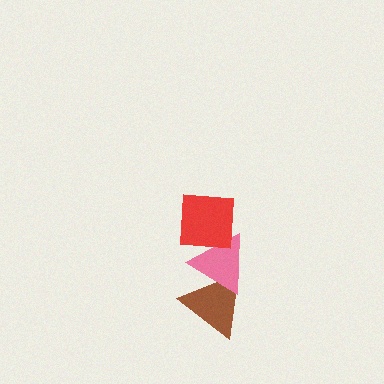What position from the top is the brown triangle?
The brown triangle is 3rd from the top.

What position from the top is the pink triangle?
The pink triangle is 2nd from the top.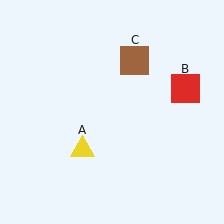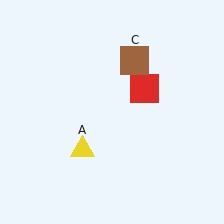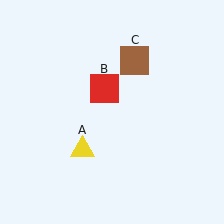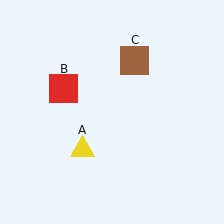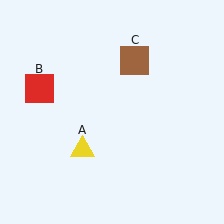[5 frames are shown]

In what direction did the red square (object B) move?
The red square (object B) moved left.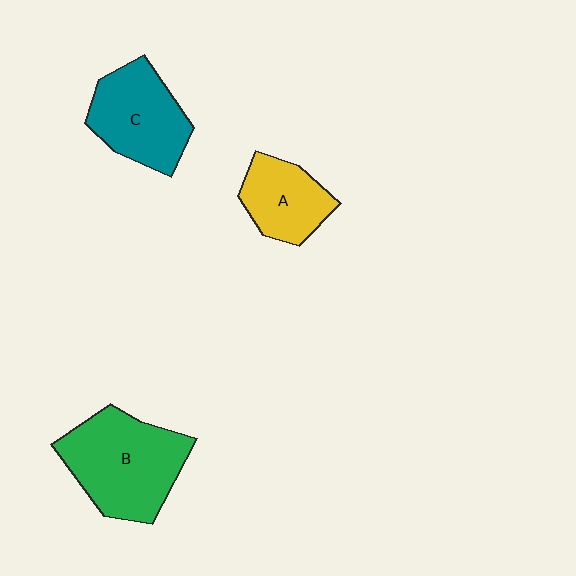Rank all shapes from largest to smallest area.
From largest to smallest: B (green), C (teal), A (yellow).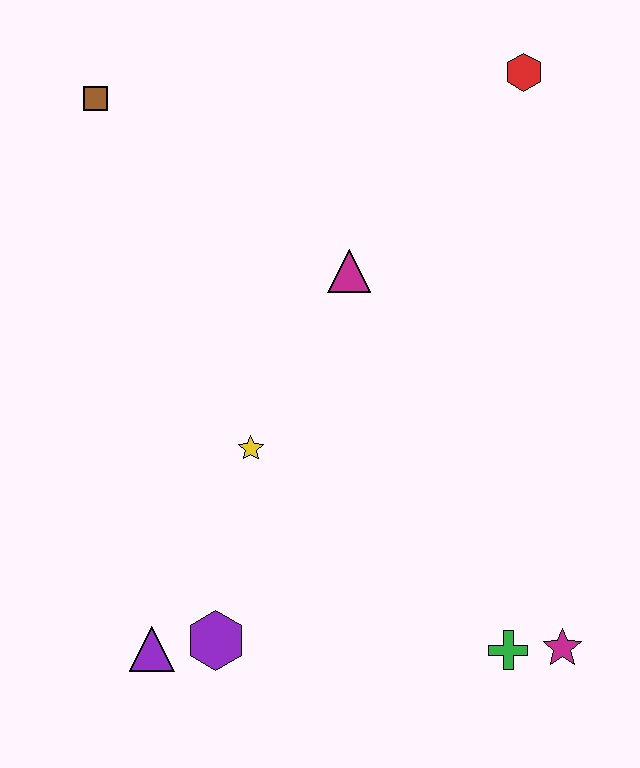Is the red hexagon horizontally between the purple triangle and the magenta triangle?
No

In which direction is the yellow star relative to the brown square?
The yellow star is below the brown square.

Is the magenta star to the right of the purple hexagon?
Yes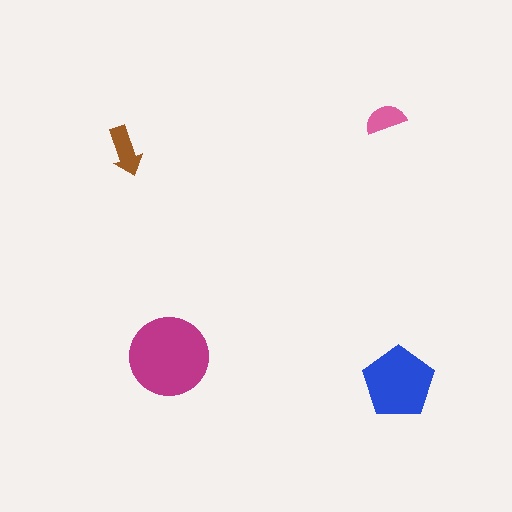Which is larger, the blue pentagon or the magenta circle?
The magenta circle.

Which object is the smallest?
The pink semicircle.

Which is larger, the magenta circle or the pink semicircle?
The magenta circle.